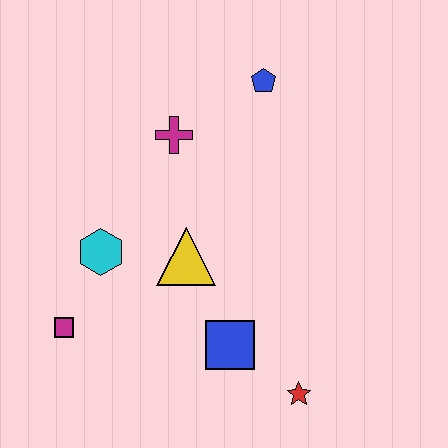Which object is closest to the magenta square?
The cyan hexagon is closest to the magenta square.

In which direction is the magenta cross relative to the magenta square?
The magenta cross is above the magenta square.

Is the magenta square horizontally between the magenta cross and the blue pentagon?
No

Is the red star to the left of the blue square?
No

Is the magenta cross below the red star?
No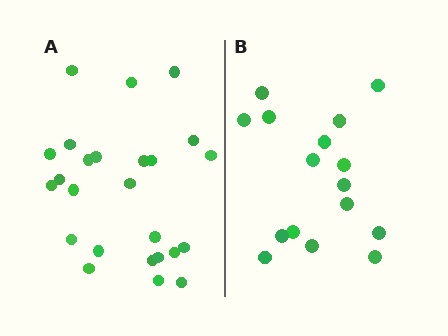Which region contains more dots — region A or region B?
Region A (the left region) has more dots.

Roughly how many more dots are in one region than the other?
Region A has roughly 8 or so more dots than region B.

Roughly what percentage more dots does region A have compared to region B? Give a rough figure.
About 55% more.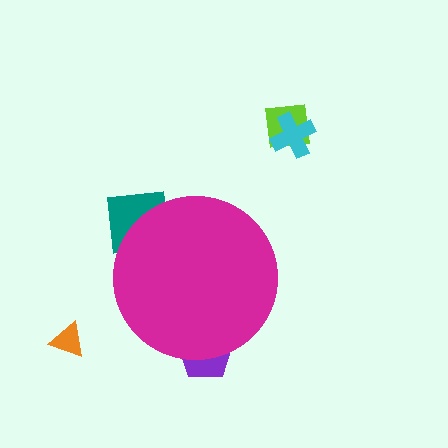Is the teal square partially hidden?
Yes, the teal square is partially hidden behind the magenta circle.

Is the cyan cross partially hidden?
No, the cyan cross is fully visible.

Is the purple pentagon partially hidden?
Yes, the purple pentagon is partially hidden behind the magenta circle.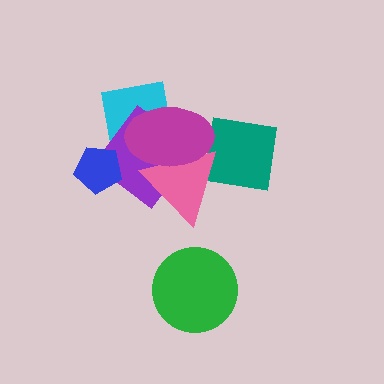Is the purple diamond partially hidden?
Yes, it is partially covered by another shape.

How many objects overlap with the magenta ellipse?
4 objects overlap with the magenta ellipse.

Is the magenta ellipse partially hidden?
No, no other shape covers it.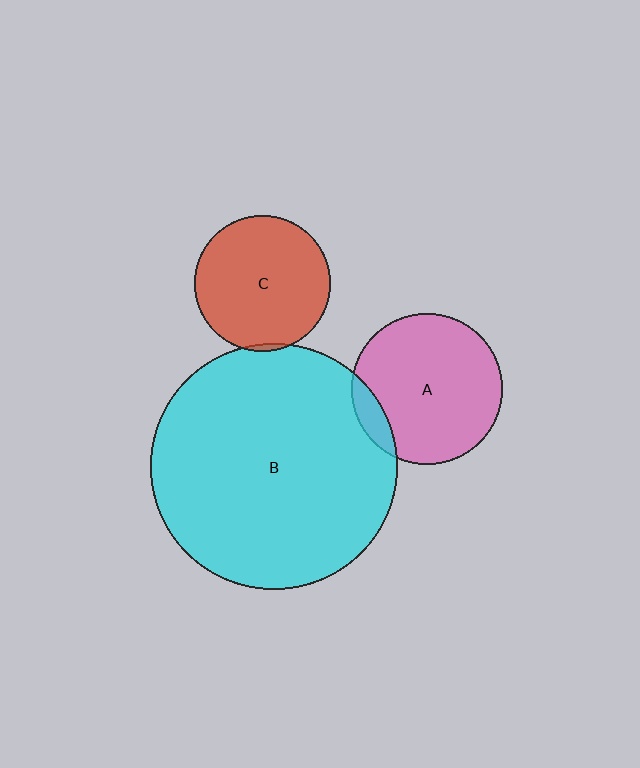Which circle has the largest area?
Circle B (cyan).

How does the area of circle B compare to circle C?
Approximately 3.3 times.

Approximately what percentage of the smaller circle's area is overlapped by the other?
Approximately 10%.